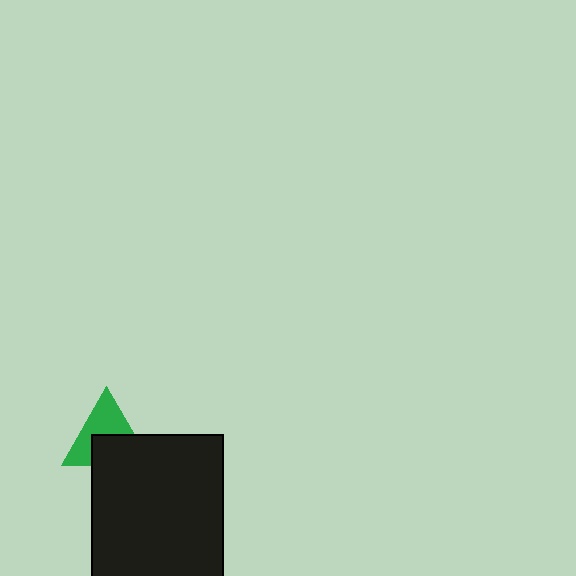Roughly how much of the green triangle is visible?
About half of it is visible (roughly 55%).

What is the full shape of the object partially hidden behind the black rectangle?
The partially hidden object is a green triangle.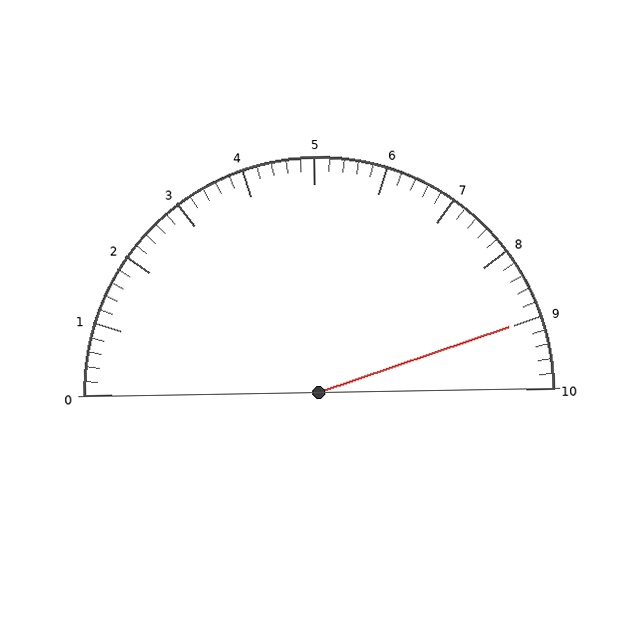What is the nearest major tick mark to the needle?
The nearest major tick mark is 9.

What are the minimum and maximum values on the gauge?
The gauge ranges from 0 to 10.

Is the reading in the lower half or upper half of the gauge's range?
The reading is in the upper half of the range (0 to 10).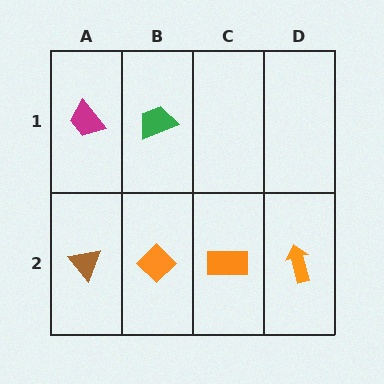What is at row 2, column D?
An orange arrow.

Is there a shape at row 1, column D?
No, that cell is empty.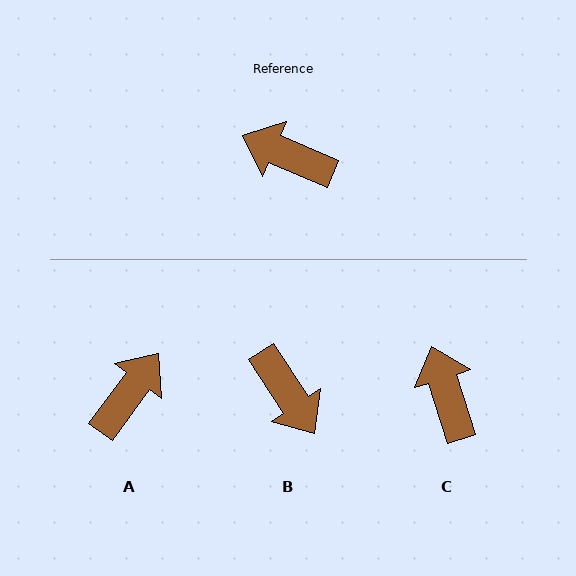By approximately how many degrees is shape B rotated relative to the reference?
Approximately 146 degrees counter-clockwise.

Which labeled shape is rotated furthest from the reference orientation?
B, about 146 degrees away.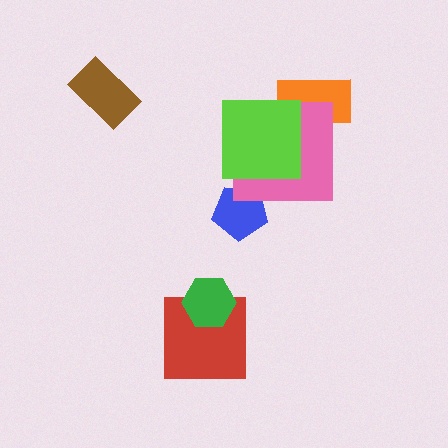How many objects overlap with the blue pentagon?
0 objects overlap with the blue pentagon.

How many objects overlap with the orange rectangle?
2 objects overlap with the orange rectangle.